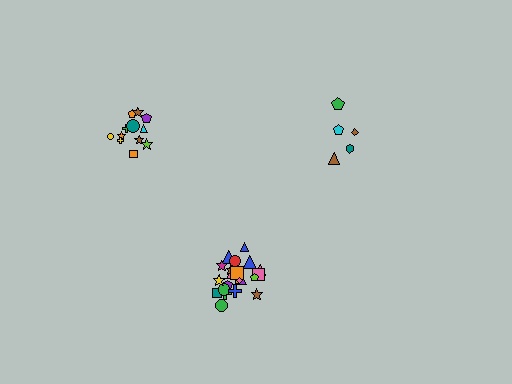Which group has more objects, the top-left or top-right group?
The top-left group.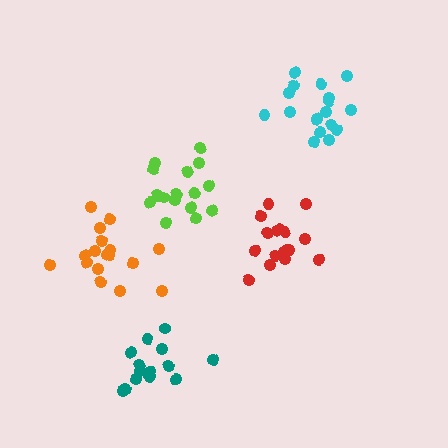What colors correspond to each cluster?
The clusters are colored: red, teal, lime, orange, cyan.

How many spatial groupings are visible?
There are 5 spatial groupings.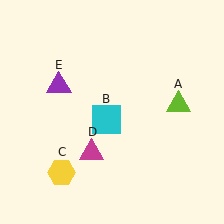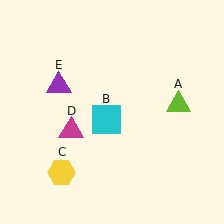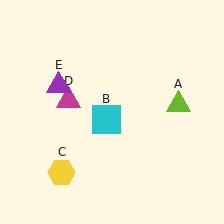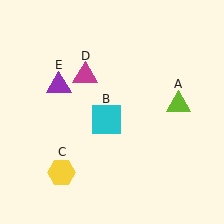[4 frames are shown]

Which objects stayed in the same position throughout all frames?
Lime triangle (object A) and cyan square (object B) and yellow hexagon (object C) and purple triangle (object E) remained stationary.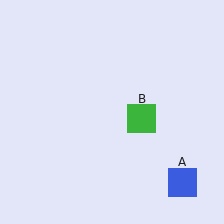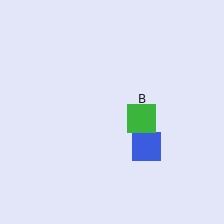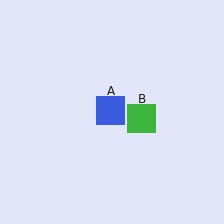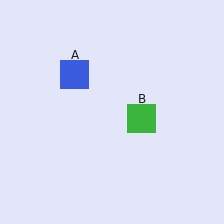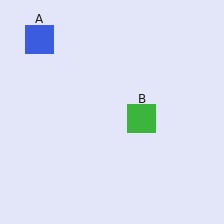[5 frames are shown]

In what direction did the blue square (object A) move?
The blue square (object A) moved up and to the left.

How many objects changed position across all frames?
1 object changed position: blue square (object A).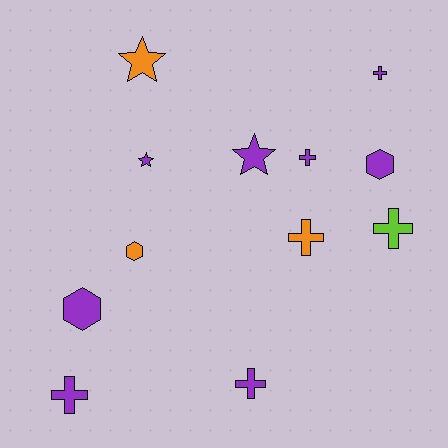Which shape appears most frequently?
Cross, with 6 objects.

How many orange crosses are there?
There is 1 orange cross.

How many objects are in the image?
There are 12 objects.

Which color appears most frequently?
Purple, with 8 objects.